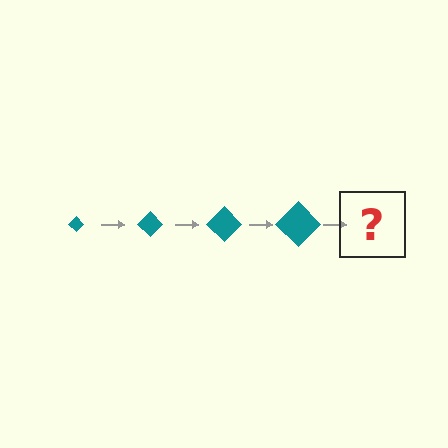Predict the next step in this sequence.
The next step is a teal diamond, larger than the previous one.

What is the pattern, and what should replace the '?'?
The pattern is that the diamond gets progressively larger each step. The '?' should be a teal diamond, larger than the previous one.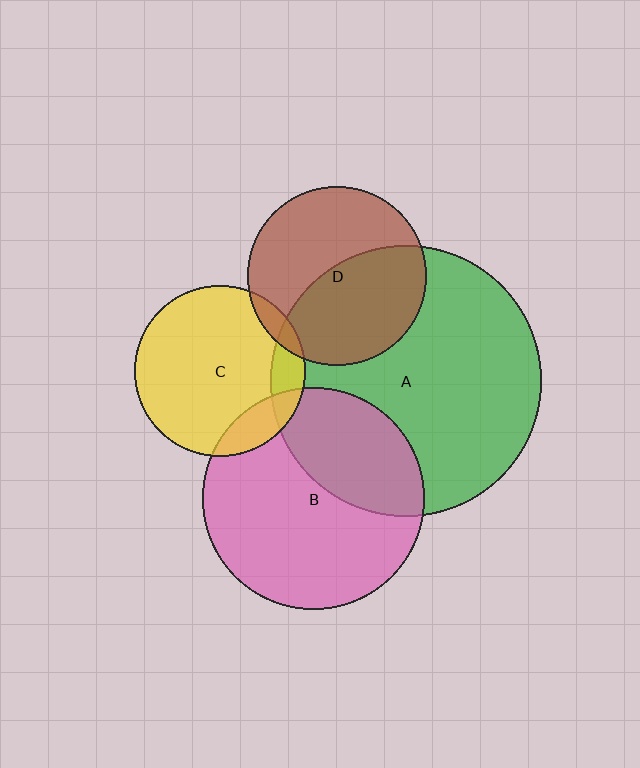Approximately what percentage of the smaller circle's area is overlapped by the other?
Approximately 50%.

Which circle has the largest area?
Circle A (green).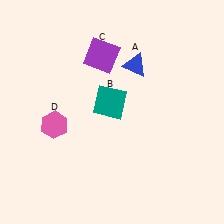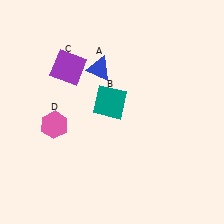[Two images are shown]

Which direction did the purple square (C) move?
The purple square (C) moved left.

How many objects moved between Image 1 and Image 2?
2 objects moved between the two images.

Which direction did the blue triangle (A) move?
The blue triangle (A) moved left.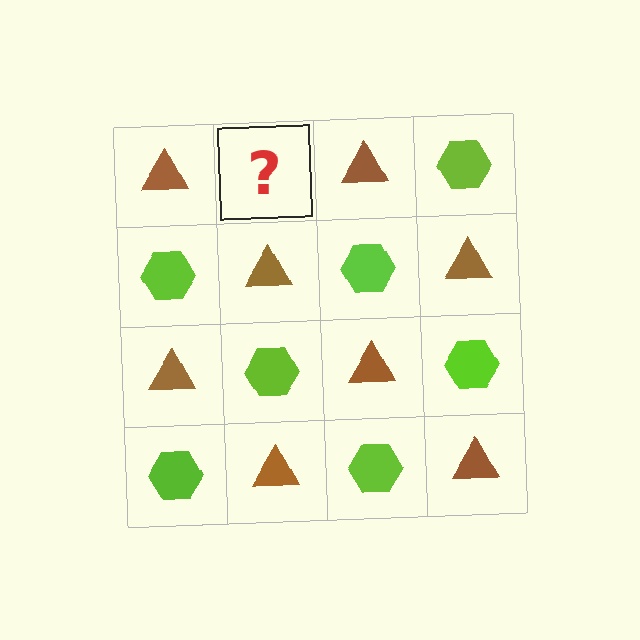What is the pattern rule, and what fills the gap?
The rule is that it alternates brown triangle and lime hexagon in a checkerboard pattern. The gap should be filled with a lime hexagon.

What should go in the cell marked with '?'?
The missing cell should contain a lime hexagon.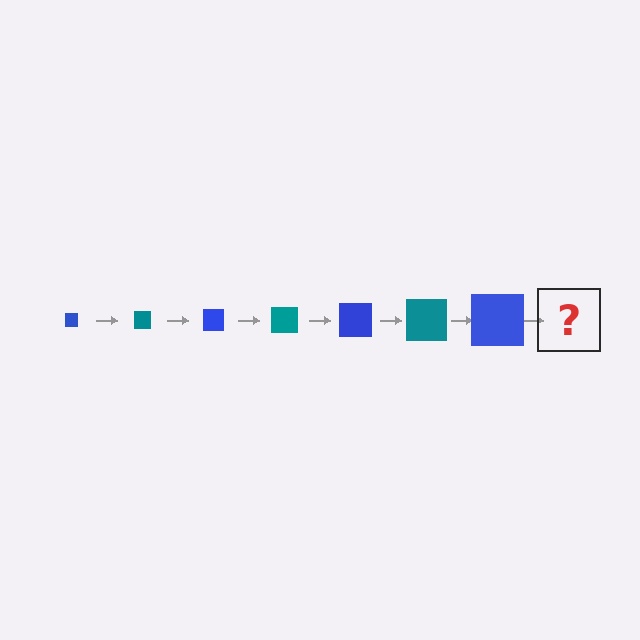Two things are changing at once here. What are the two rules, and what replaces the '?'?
The two rules are that the square grows larger each step and the color cycles through blue and teal. The '?' should be a teal square, larger than the previous one.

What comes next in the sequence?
The next element should be a teal square, larger than the previous one.